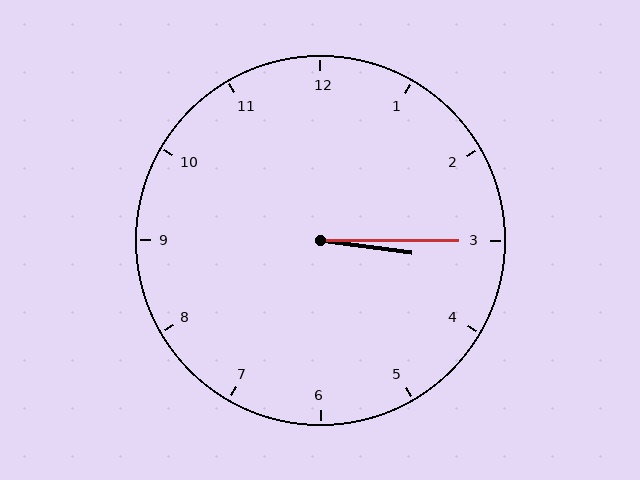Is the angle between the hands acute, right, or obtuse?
It is acute.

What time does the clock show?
3:15.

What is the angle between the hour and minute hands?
Approximately 8 degrees.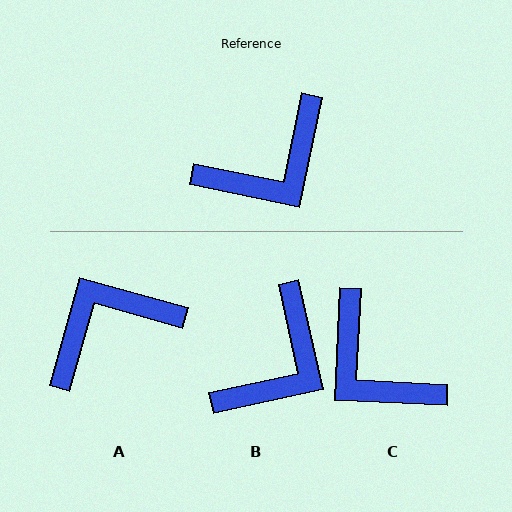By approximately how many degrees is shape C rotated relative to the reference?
Approximately 81 degrees clockwise.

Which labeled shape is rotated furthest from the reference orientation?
A, about 176 degrees away.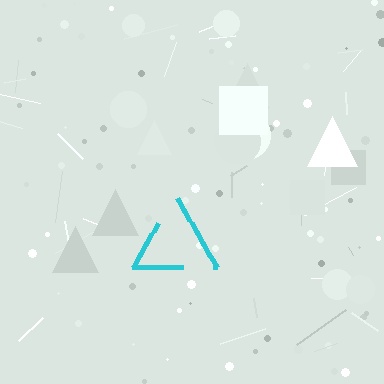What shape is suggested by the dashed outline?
The dashed outline suggests a triangle.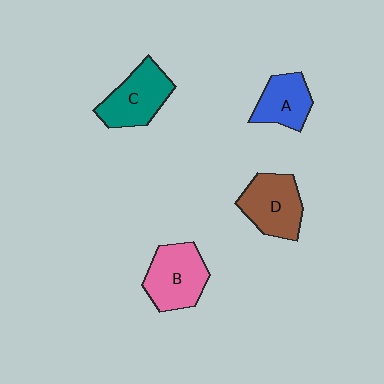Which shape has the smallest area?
Shape A (blue).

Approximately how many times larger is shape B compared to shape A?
Approximately 1.4 times.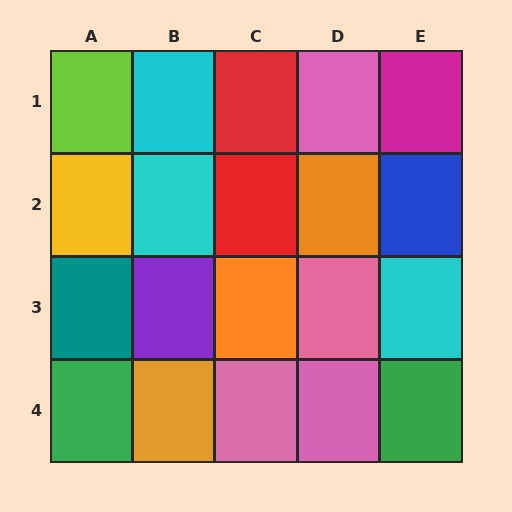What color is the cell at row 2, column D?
Orange.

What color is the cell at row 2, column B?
Cyan.